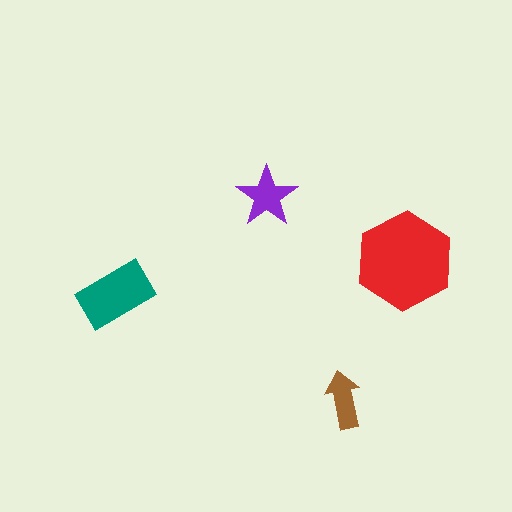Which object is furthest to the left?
The teal rectangle is leftmost.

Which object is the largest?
The red hexagon.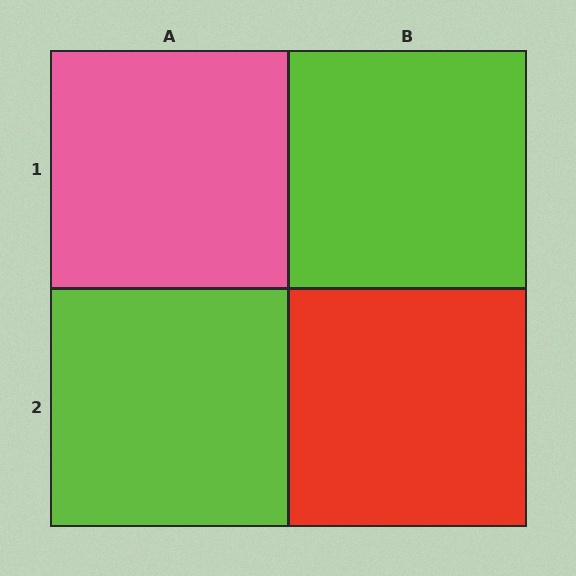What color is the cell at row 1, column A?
Pink.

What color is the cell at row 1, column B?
Lime.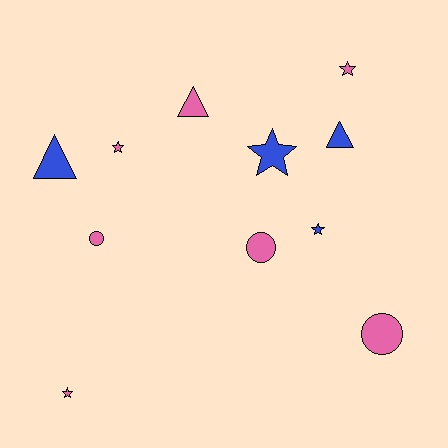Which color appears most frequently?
Pink, with 7 objects.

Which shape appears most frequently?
Star, with 5 objects.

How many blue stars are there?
There are 2 blue stars.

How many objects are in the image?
There are 11 objects.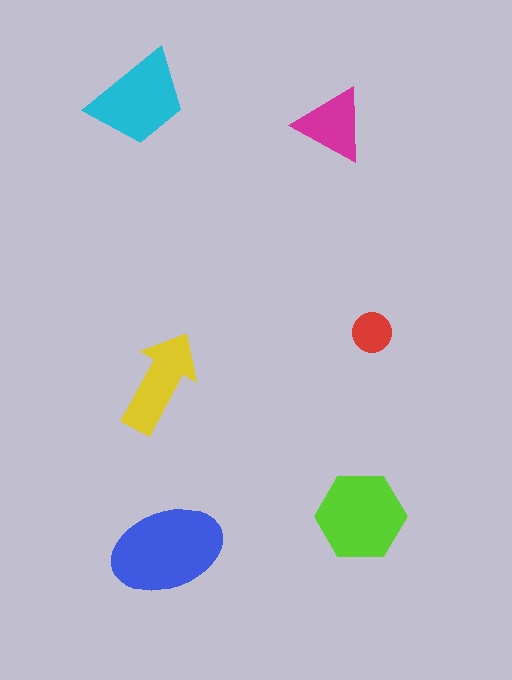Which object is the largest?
The blue ellipse.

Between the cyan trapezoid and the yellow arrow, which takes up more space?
The cyan trapezoid.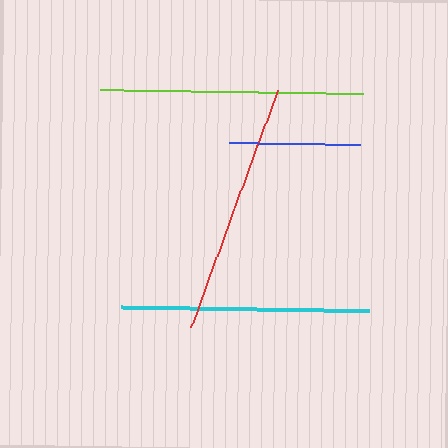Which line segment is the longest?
The lime line is the longest at approximately 262 pixels.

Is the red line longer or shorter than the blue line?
The red line is longer than the blue line.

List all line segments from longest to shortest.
From longest to shortest: lime, red, cyan, blue.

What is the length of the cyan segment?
The cyan segment is approximately 247 pixels long.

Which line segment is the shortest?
The blue line is the shortest at approximately 131 pixels.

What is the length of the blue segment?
The blue segment is approximately 131 pixels long.